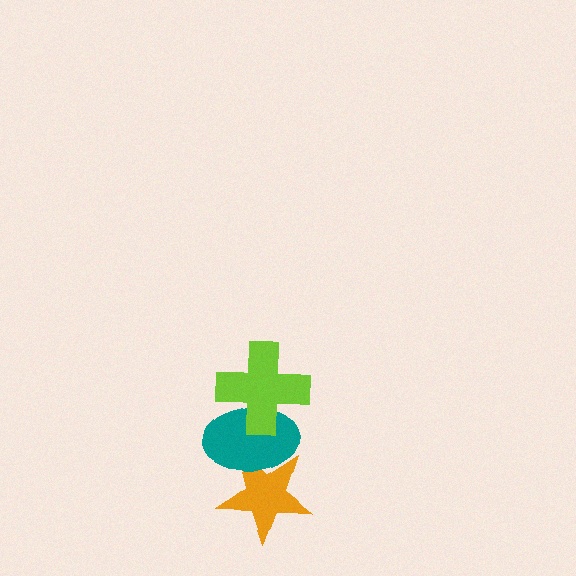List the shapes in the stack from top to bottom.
From top to bottom: the lime cross, the teal ellipse, the orange star.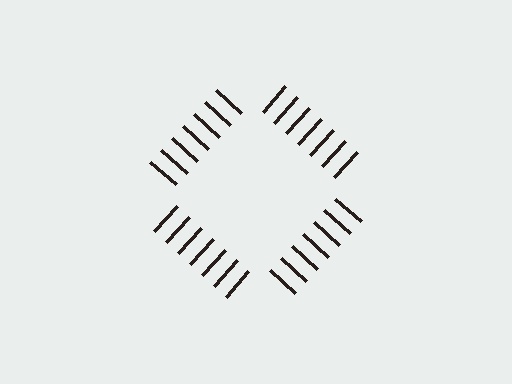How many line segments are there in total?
28 — 7 along each of the 4 edges.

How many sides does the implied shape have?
4 sides — the line-ends trace a square.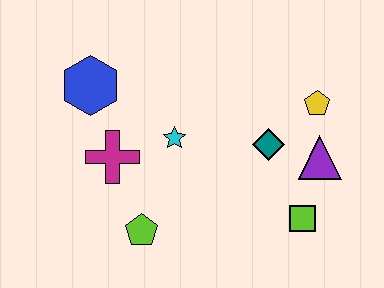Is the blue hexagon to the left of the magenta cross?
Yes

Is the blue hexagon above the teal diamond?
Yes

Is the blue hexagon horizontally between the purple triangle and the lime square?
No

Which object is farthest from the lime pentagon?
The yellow pentagon is farthest from the lime pentagon.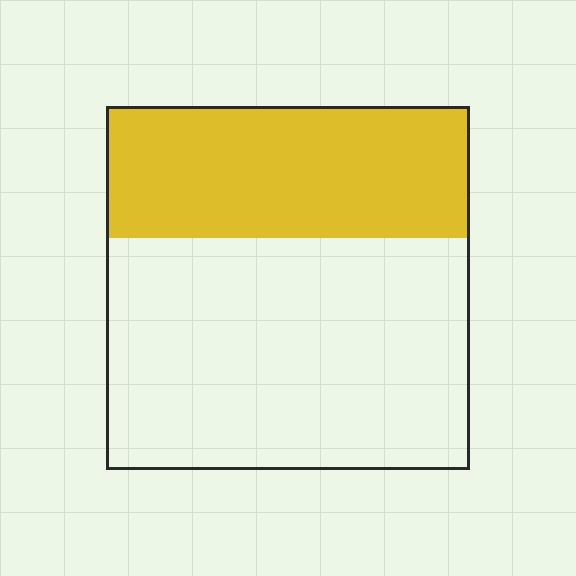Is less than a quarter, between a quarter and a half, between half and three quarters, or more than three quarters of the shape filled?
Between a quarter and a half.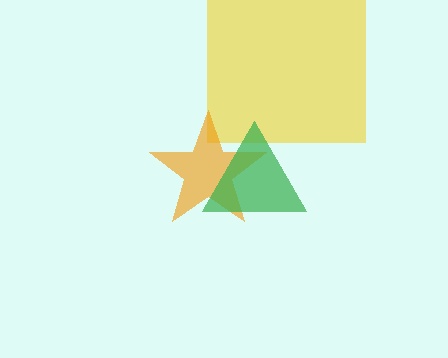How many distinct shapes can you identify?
There are 3 distinct shapes: a yellow square, an orange star, a green triangle.